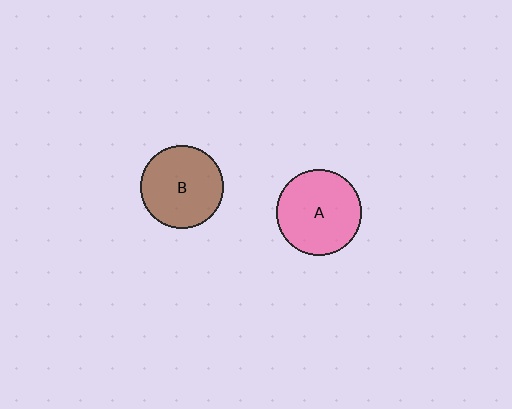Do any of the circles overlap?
No, none of the circles overlap.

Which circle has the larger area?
Circle A (pink).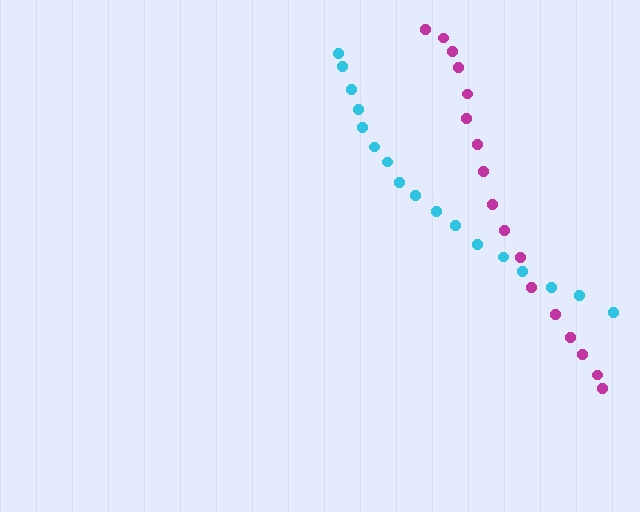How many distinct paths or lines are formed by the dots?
There are 2 distinct paths.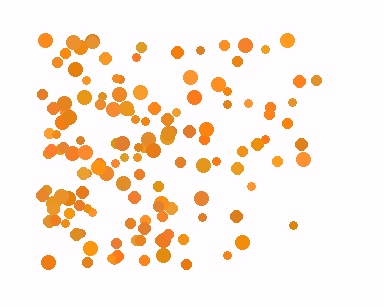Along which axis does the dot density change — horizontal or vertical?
Horizontal.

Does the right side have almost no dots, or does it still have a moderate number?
Still a moderate number, just noticeably fewer than the left.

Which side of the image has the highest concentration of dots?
The left.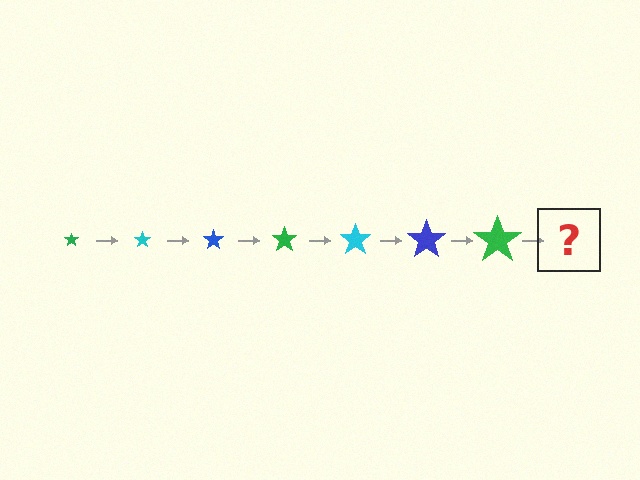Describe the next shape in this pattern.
It should be a cyan star, larger than the previous one.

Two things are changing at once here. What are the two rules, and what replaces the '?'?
The two rules are that the star grows larger each step and the color cycles through green, cyan, and blue. The '?' should be a cyan star, larger than the previous one.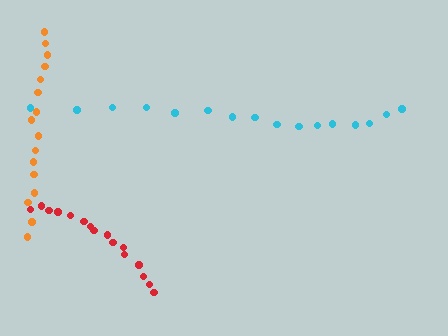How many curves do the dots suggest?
There are 3 distinct paths.